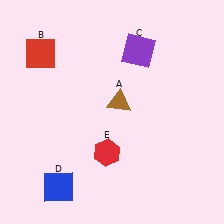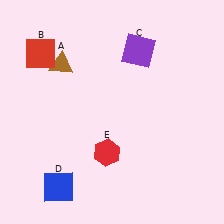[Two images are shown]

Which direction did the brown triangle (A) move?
The brown triangle (A) moved left.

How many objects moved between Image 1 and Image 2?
1 object moved between the two images.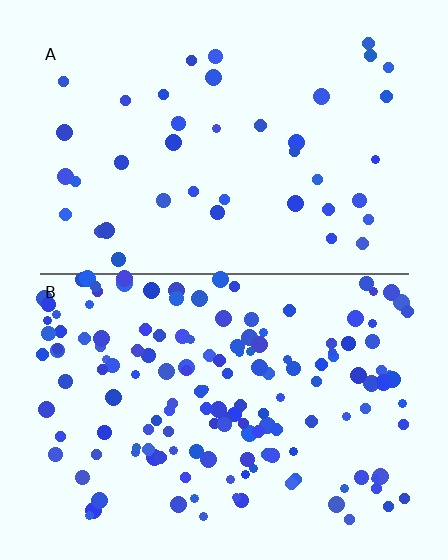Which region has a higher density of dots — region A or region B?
B (the bottom).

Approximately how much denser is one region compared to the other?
Approximately 3.7× — region B over region A.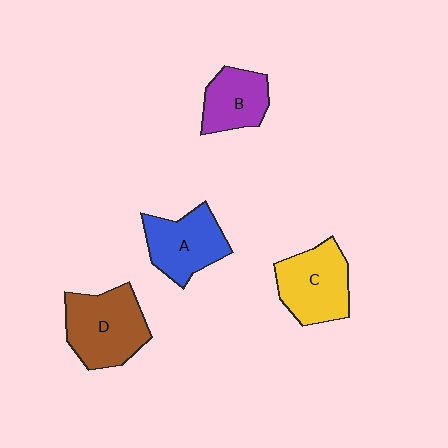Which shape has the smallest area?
Shape B (purple).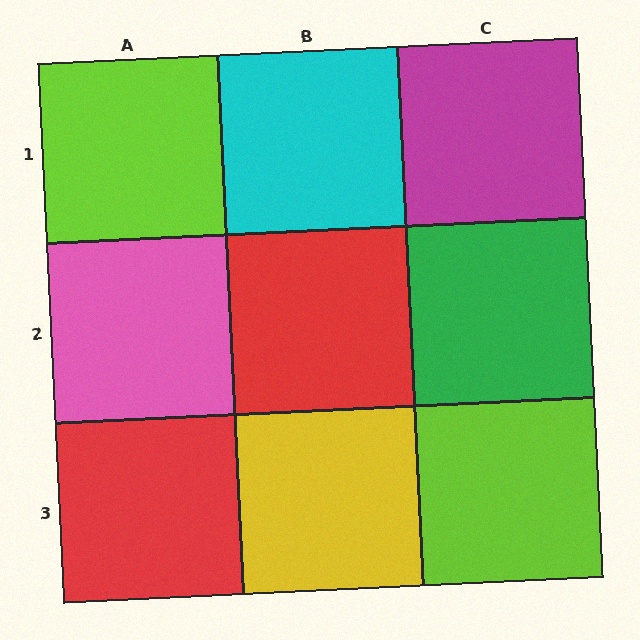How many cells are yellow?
1 cell is yellow.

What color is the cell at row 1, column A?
Lime.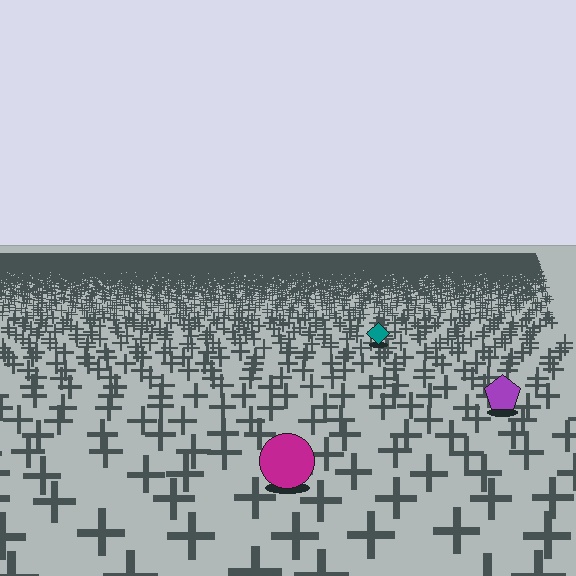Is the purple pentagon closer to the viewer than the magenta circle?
No. The magenta circle is closer — you can tell from the texture gradient: the ground texture is coarser near it.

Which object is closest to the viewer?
The magenta circle is closest. The texture marks near it are larger and more spread out.